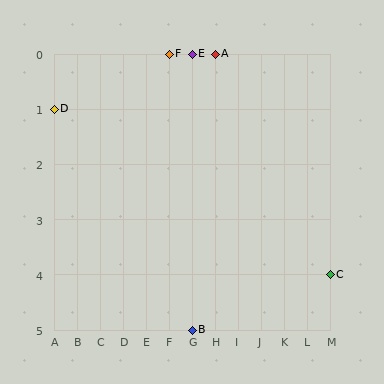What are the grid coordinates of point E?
Point E is at grid coordinates (G, 0).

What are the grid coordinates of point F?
Point F is at grid coordinates (F, 0).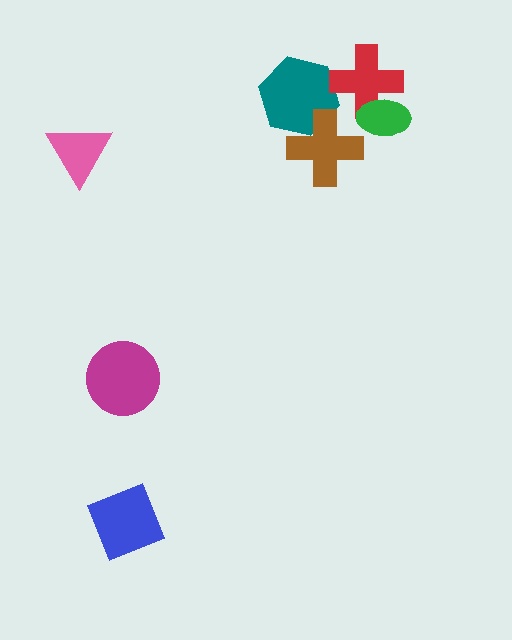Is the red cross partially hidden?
Yes, it is partially covered by another shape.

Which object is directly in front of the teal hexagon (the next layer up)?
The brown cross is directly in front of the teal hexagon.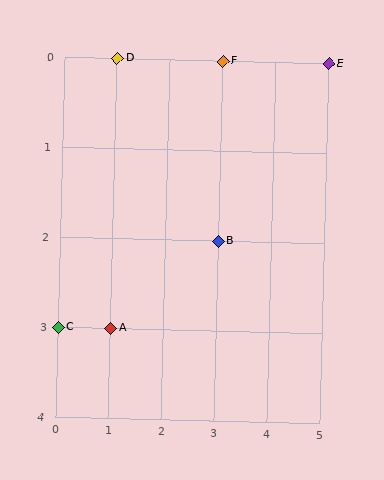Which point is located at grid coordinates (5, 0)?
Point E is at (5, 0).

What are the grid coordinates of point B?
Point B is at grid coordinates (3, 2).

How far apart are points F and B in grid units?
Points F and B are 2 rows apart.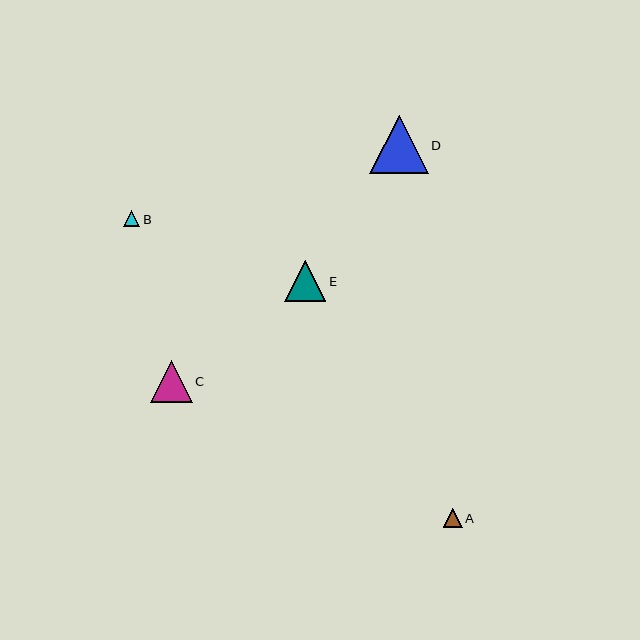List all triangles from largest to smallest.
From largest to smallest: D, C, E, A, B.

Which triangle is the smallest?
Triangle B is the smallest with a size of approximately 17 pixels.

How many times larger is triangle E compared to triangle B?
Triangle E is approximately 2.4 times the size of triangle B.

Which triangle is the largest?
Triangle D is the largest with a size of approximately 59 pixels.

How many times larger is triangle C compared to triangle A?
Triangle C is approximately 2.2 times the size of triangle A.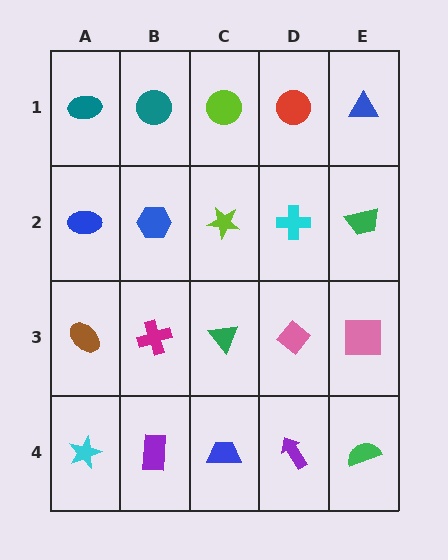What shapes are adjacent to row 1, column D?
A cyan cross (row 2, column D), a lime circle (row 1, column C), a blue triangle (row 1, column E).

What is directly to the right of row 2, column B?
A lime star.